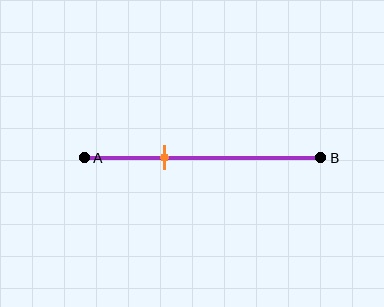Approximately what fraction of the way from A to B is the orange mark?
The orange mark is approximately 35% of the way from A to B.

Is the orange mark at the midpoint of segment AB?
No, the mark is at about 35% from A, not at the 50% midpoint.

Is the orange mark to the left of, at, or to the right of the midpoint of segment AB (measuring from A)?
The orange mark is to the left of the midpoint of segment AB.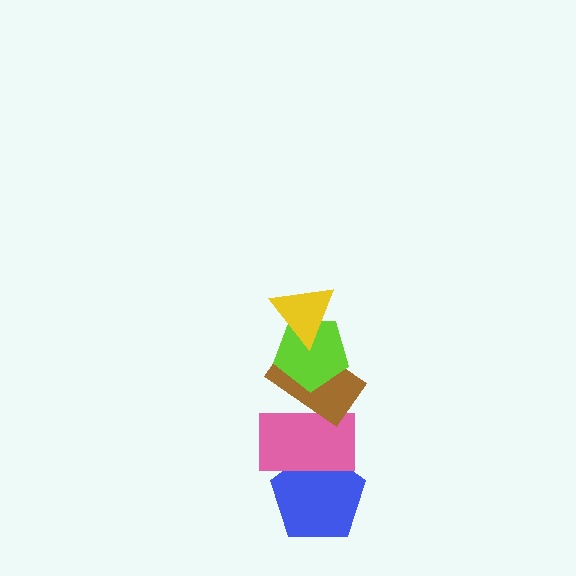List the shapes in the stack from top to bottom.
From top to bottom: the yellow triangle, the lime pentagon, the brown rectangle, the pink rectangle, the blue pentagon.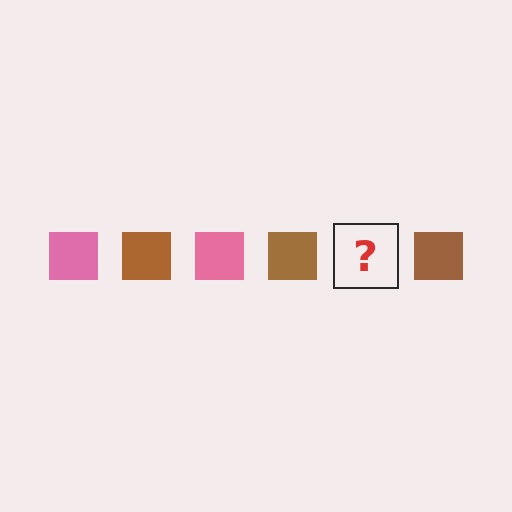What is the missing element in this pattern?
The missing element is a pink square.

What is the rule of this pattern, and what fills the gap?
The rule is that the pattern cycles through pink, brown squares. The gap should be filled with a pink square.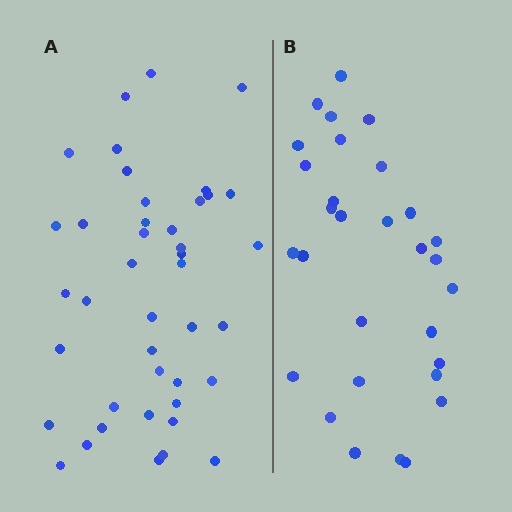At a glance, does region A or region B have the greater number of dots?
Region A (the left region) has more dots.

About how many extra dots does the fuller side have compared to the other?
Region A has roughly 12 or so more dots than region B.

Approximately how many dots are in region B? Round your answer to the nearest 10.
About 30 dots.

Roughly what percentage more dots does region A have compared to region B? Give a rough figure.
About 40% more.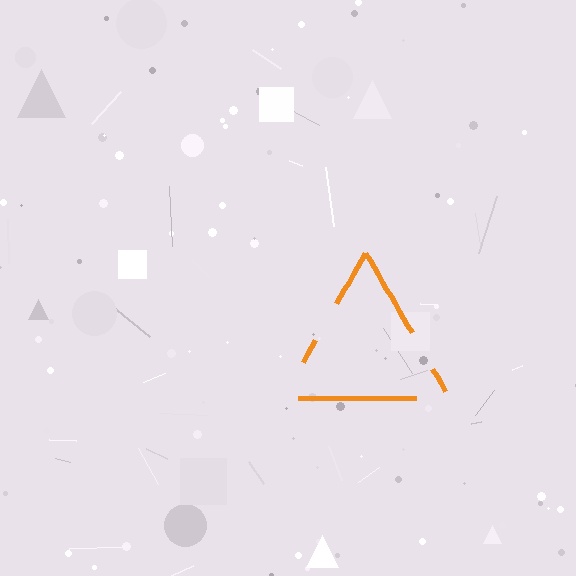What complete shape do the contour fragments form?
The contour fragments form a triangle.